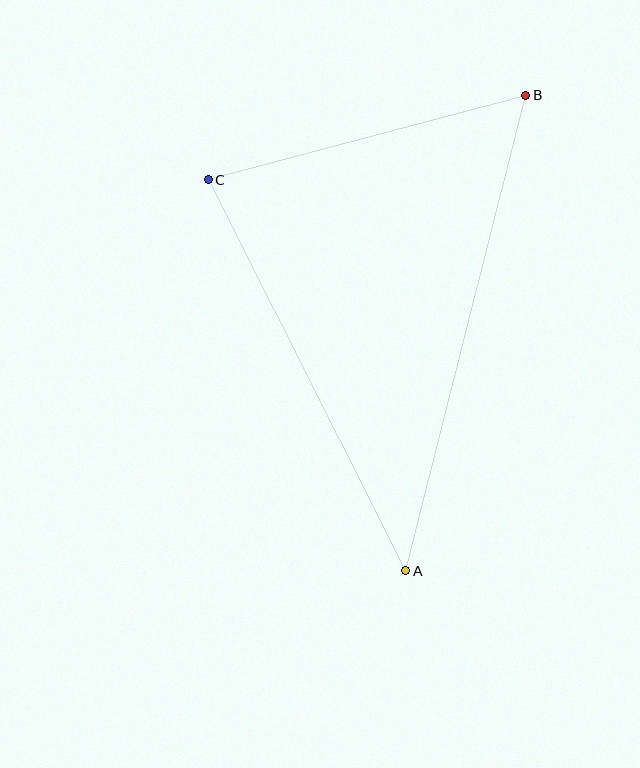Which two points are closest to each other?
Points B and C are closest to each other.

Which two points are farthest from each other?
Points A and B are farthest from each other.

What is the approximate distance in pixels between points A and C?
The distance between A and C is approximately 438 pixels.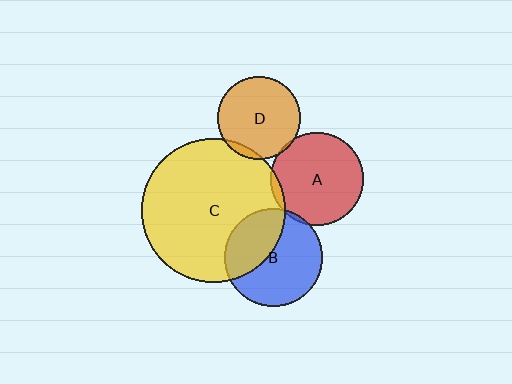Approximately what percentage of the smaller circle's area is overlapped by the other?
Approximately 5%.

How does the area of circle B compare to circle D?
Approximately 1.4 times.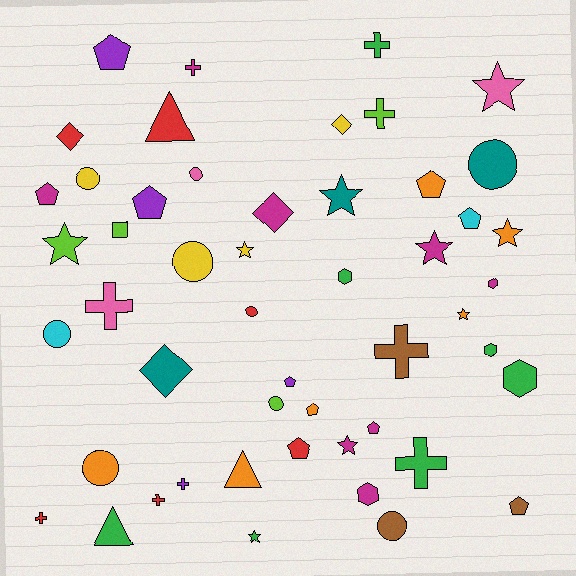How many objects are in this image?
There are 50 objects.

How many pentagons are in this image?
There are 10 pentagons.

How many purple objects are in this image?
There are 4 purple objects.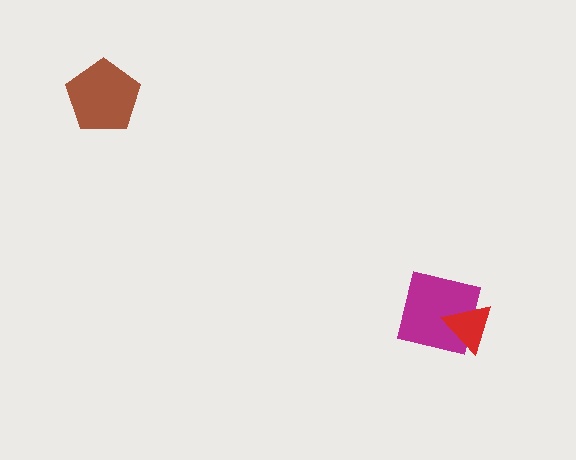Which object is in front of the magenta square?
The red triangle is in front of the magenta square.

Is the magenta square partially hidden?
Yes, it is partially covered by another shape.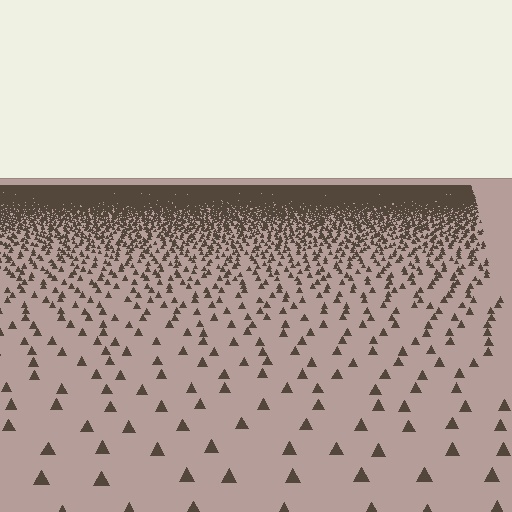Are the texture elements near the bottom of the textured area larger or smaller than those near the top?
Larger. Near the bottom, elements are closer to the viewer and appear at a bigger on-screen size.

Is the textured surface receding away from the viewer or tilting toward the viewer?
The surface is receding away from the viewer. Texture elements get smaller and denser toward the top.